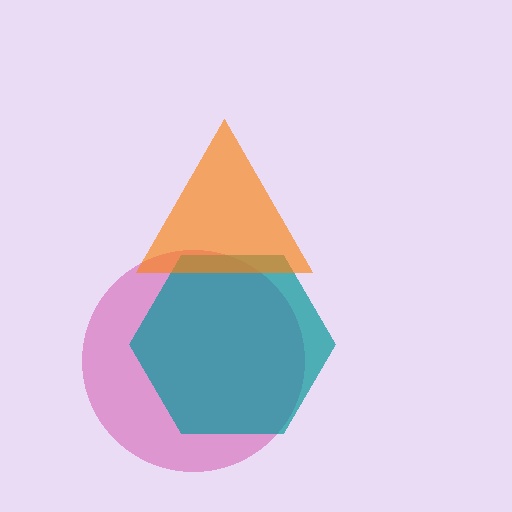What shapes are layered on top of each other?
The layered shapes are: a pink circle, a teal hexagon, an orange triangle.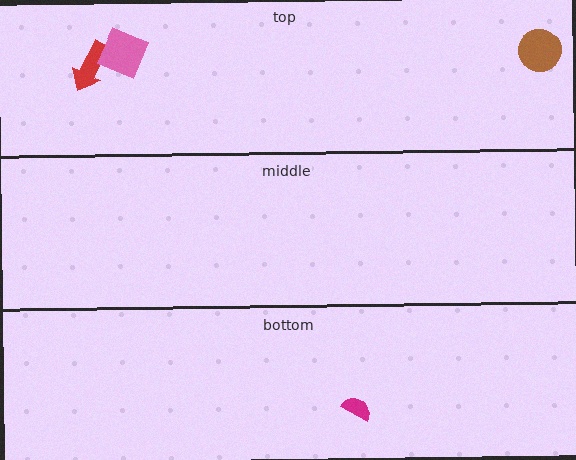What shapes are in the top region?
The brown circle, the red arrow, the pink square.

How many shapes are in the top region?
3.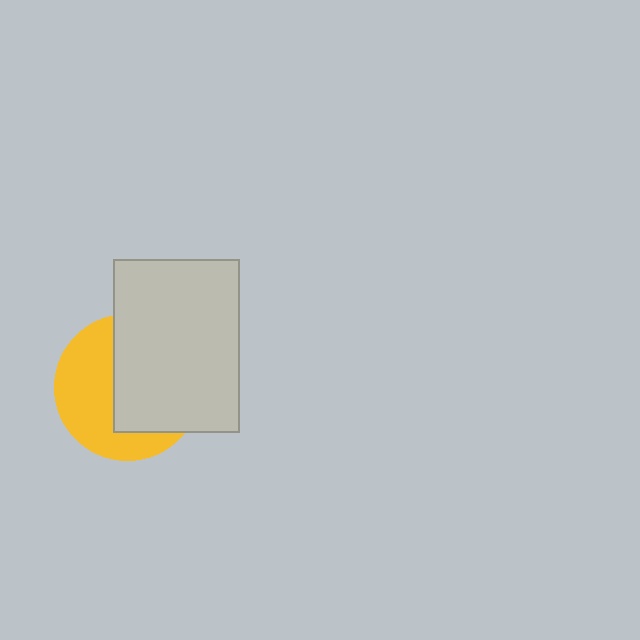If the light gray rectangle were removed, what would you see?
You would see the complete yellow circle.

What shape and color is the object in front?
The object in front is a light gray rectangle.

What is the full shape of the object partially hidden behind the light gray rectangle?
The partially hidden object is a yellow circle.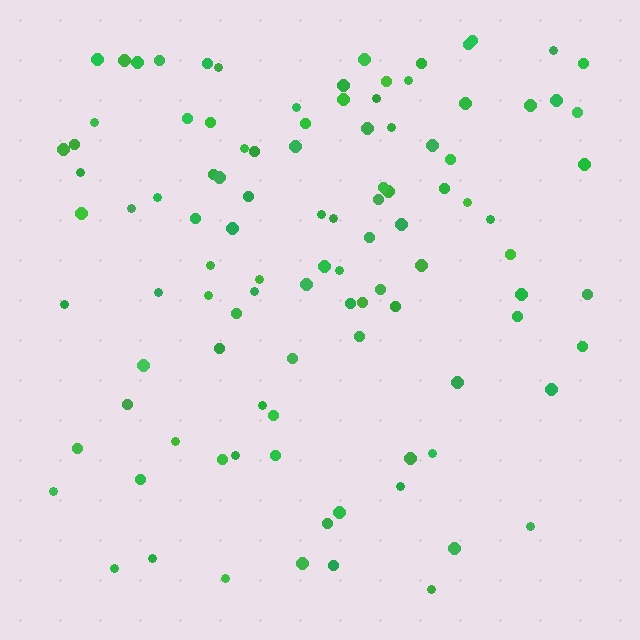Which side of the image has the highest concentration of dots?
The top.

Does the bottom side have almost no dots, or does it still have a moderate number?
Still a moderate number, just noticeably fewer than the top.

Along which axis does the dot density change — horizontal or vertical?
Vertical.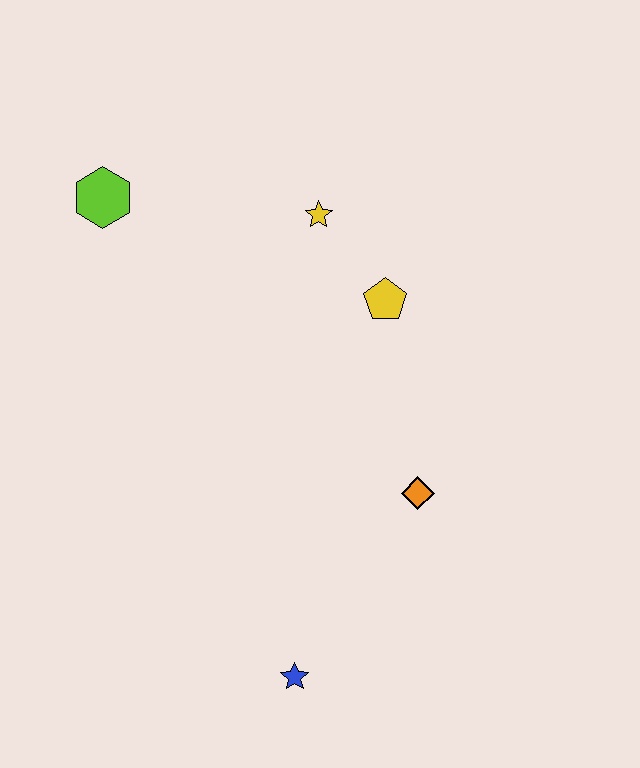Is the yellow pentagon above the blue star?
Yes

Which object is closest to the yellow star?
The yellow pentagon is closest to the yellow star.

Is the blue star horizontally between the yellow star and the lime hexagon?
Yes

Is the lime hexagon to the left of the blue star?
Yes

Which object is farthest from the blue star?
The lime hexagon is farthest from the blue star.